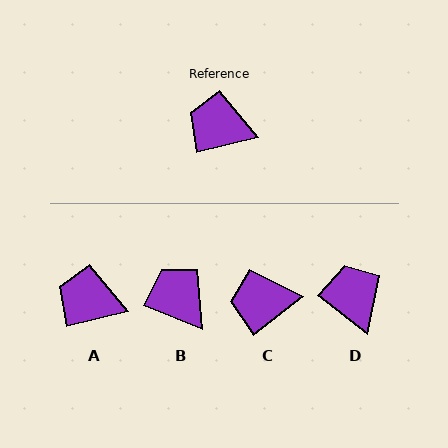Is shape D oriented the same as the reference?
No, it is off by about 51 degrees.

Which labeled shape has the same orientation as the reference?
A.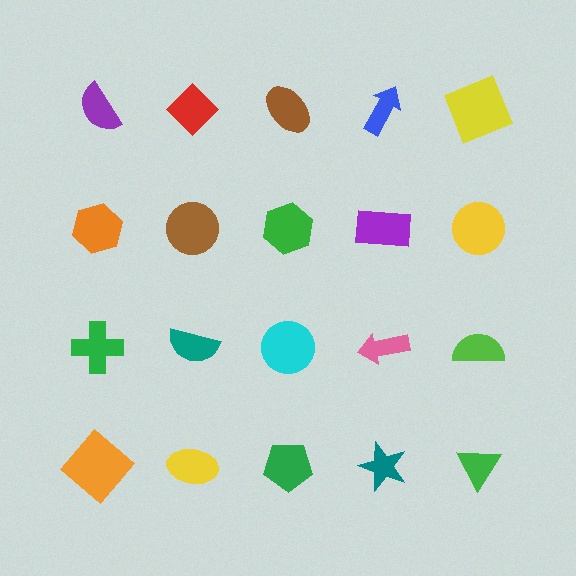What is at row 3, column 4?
A pink arrow.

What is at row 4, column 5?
A green triangle.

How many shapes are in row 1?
5 shapes.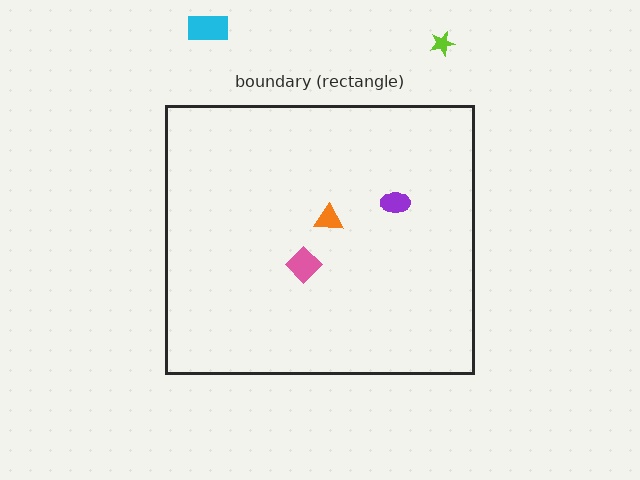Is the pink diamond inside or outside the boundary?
Inside.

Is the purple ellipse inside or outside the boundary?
Inside.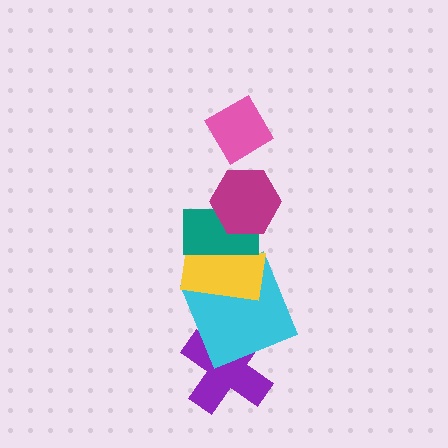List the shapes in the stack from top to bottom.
From top to bottom: the pink diamond, the magenta hexagon, the teal rectangle, the yellow rectangle, the cyan square, the purple cross.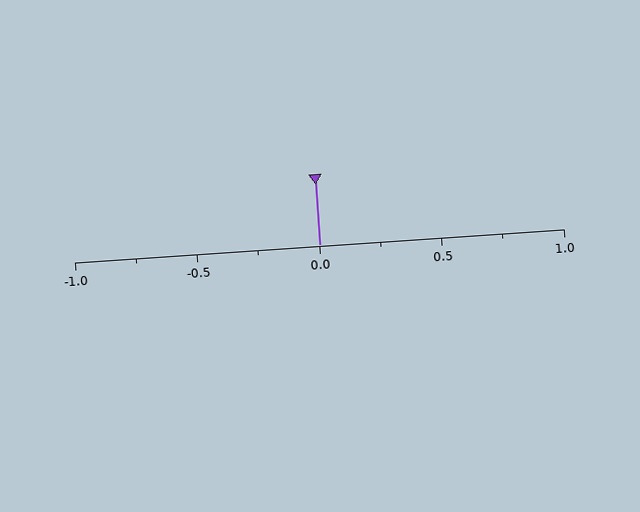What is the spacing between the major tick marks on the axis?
The major ticks are spaced 0.5 apart.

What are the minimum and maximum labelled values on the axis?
The axis runs from -1.0 to 1.0.